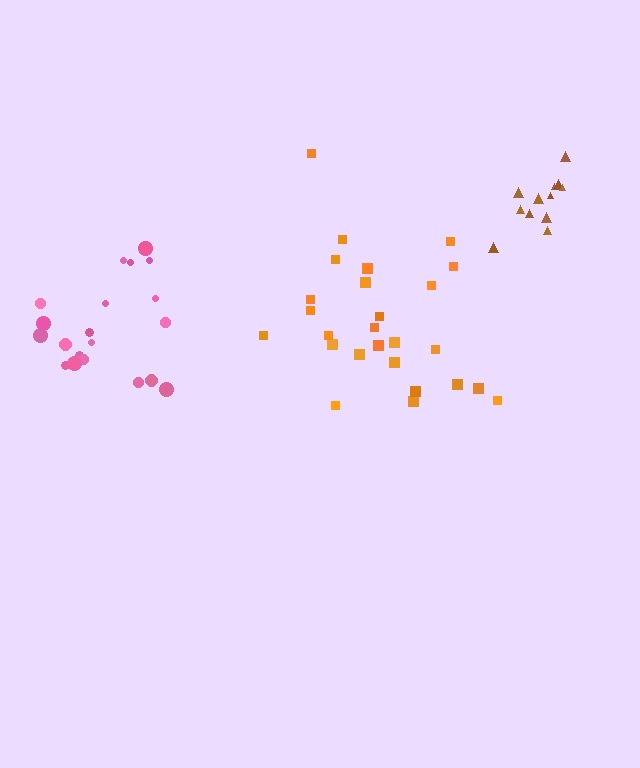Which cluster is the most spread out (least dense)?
Orange.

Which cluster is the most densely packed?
Brown.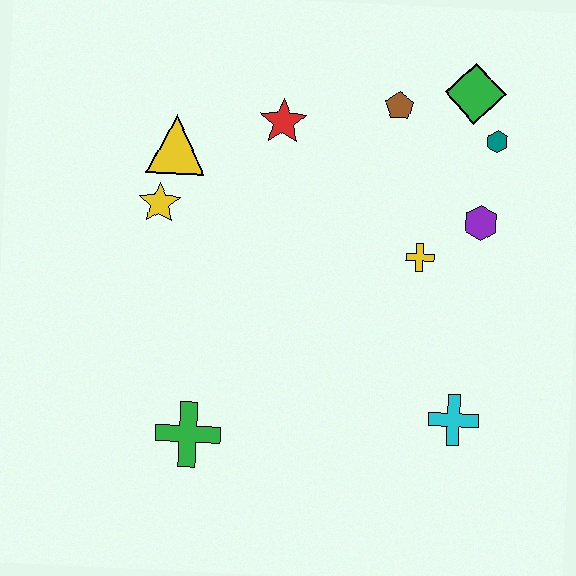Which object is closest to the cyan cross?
The yellow cross is closest to the cyan cross.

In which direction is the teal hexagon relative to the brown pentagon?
The teal hexagon is to the right of the brown pentagon.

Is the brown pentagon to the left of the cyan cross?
Yes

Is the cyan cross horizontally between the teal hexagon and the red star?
Yes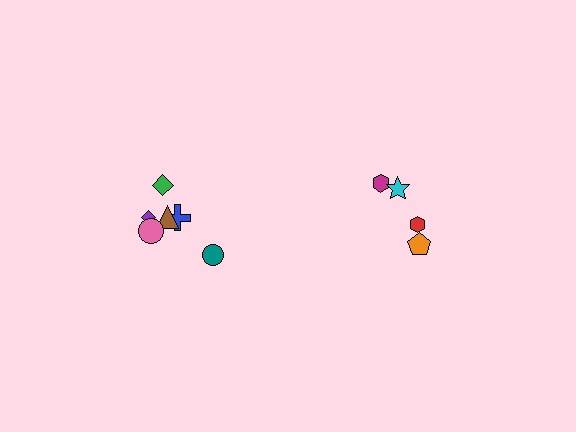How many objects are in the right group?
There are 4 objects.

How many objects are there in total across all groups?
There are 10 objects.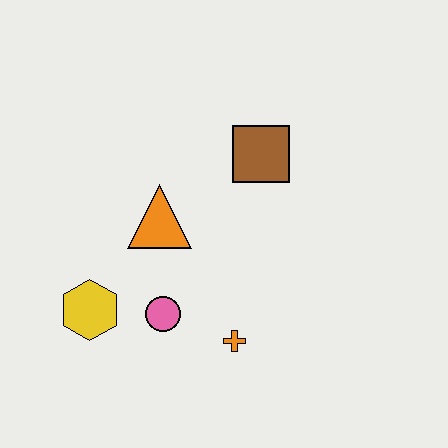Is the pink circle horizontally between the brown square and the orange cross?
No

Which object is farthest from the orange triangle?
The orange cross is farthest from the orange triangle.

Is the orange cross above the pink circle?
No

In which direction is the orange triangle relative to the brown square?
The orange triangle is to the left of the brown square.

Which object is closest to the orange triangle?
The pink circle is closest to the orange triangle.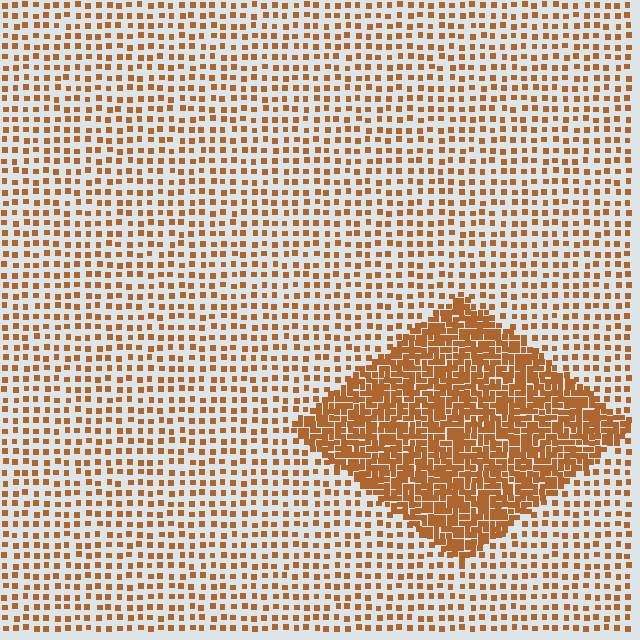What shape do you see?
I see a diamond.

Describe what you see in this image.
The image contains small brown elements arranged at two different densities. A diamond-shaped region is visible where the elements are more densely packed than the surrounding area.